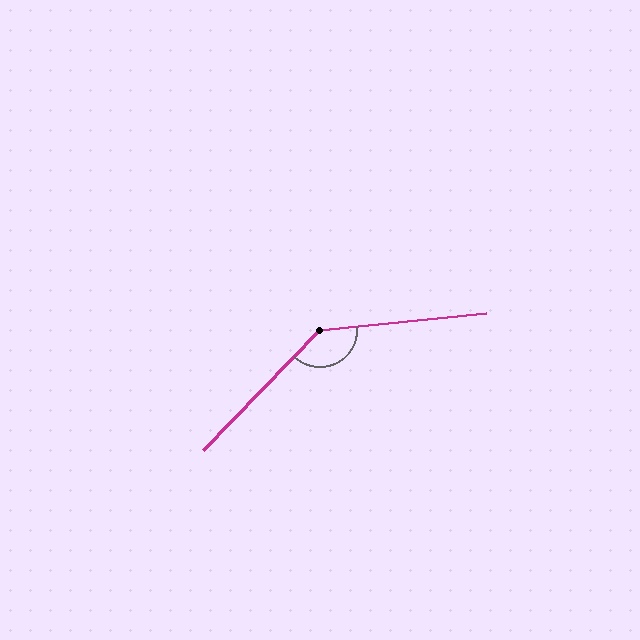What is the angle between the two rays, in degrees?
Approximately 140 degrees.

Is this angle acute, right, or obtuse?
It is obtuse.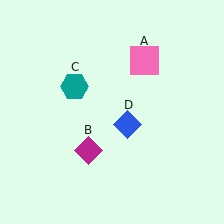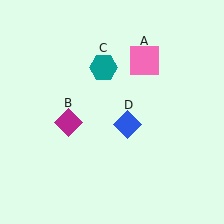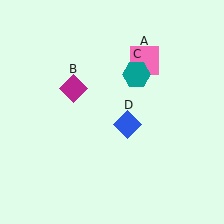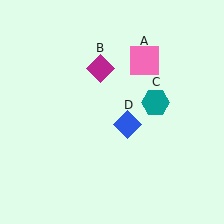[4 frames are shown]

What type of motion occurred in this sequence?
The magenta diamond (object B), teal hexagon (object C) rotated clockwise around the center of the scene.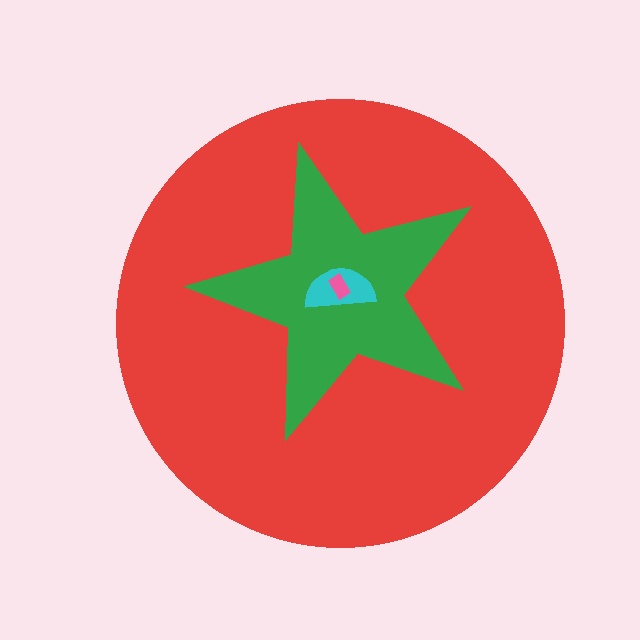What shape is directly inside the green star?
The cyan semicircle.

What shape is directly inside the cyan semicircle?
The pink rectangle.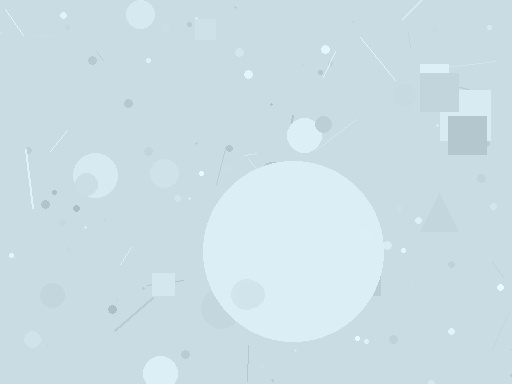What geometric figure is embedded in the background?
A circle is embedded in the background.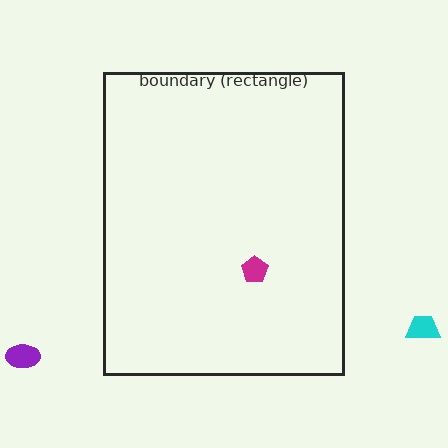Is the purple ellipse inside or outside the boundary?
Outside.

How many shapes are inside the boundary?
1 inside, 2 outside.